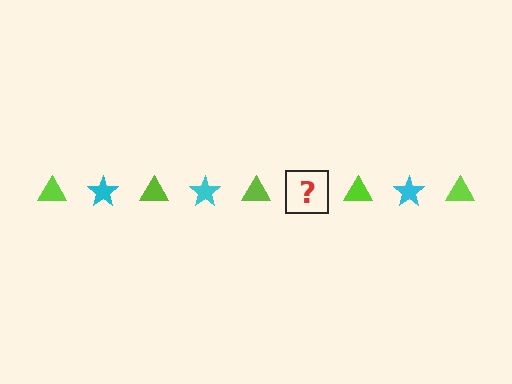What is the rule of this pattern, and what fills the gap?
The rule is that the pattern alternates between lime triangle and cyan star. The gap should be filled with a cyan star.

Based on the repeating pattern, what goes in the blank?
The blank should be a cyan star.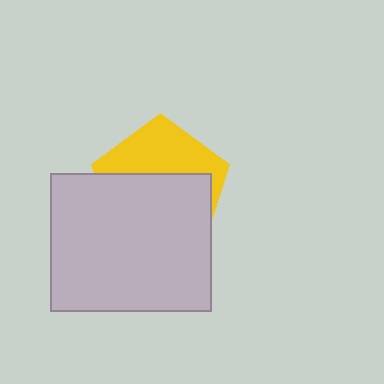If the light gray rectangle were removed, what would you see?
You would see the complete yellow pentagon.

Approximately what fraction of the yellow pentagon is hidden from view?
Roughly 59% of the yellow pentagon is hidden behind the light gray rectangle.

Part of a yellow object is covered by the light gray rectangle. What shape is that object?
It is a pentagon.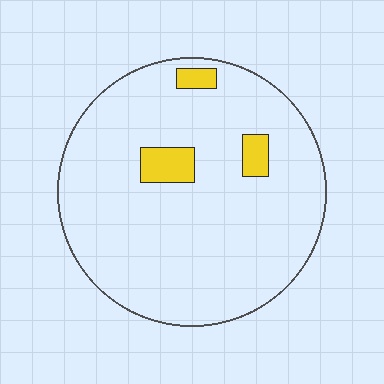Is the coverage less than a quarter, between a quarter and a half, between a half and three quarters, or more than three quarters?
Less than a quarter.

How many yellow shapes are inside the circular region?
3.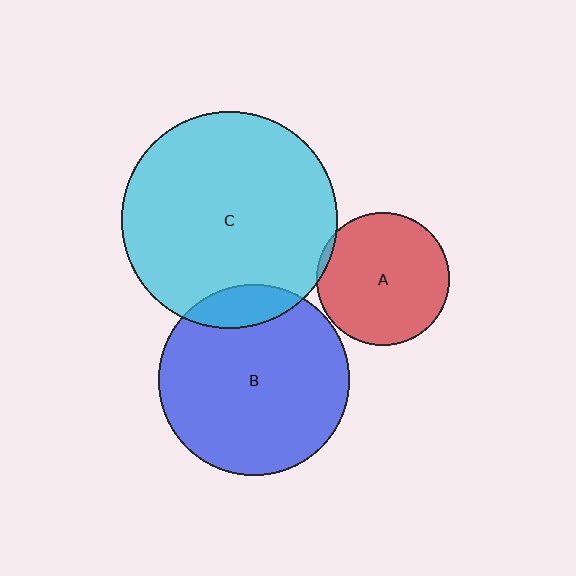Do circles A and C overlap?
Yes.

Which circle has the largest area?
Circle C (cyan).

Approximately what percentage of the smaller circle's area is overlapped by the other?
Approximately 5%.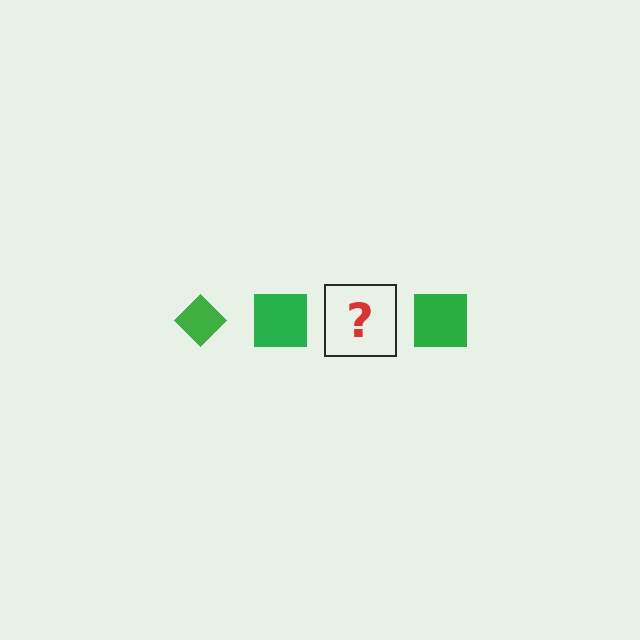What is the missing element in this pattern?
The missing element is a green diamond.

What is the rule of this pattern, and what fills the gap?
The rule is that the pattern cycles through diamond, square shapes in green. The gap should be filled with a green diamond.